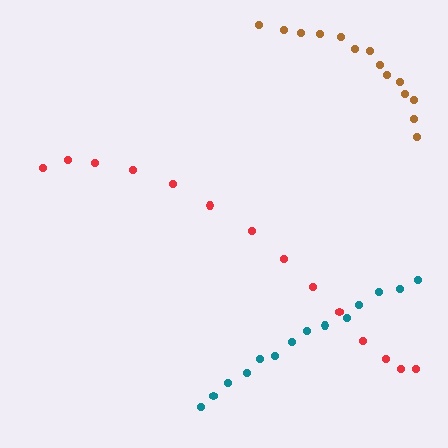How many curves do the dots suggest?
There are 3 distinct paths.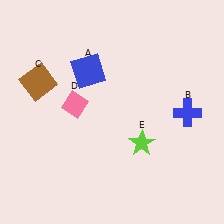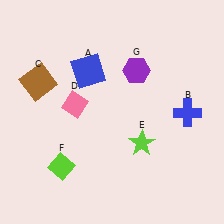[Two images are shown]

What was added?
A lime diamond (F), a purple hexagon (G) were added in Image 2.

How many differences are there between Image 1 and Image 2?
There are 2 differences between the two images.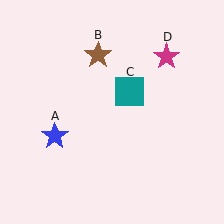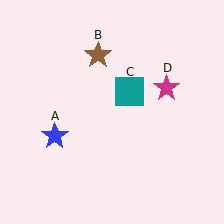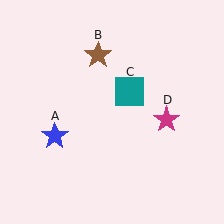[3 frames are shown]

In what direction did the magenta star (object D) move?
The magenta star (object D) moved down.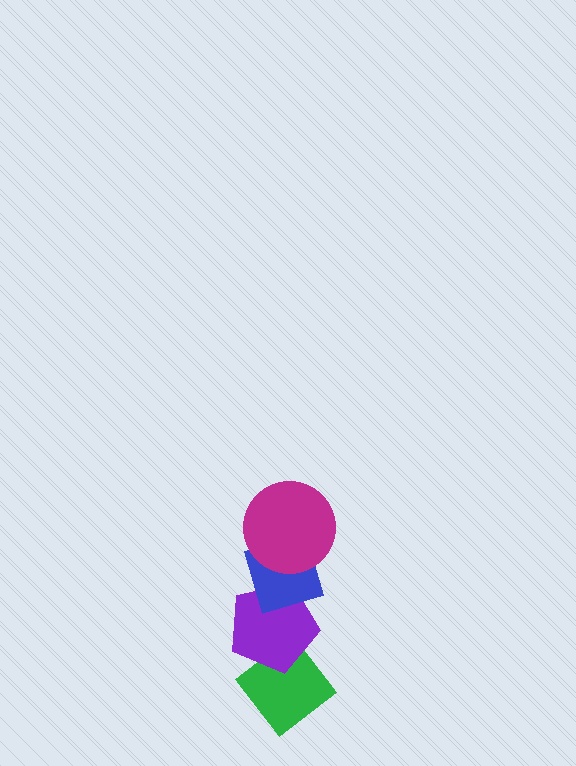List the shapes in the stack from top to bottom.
From top to bottom: the magenta circle, the blue diamond, the purple pentagon, the green diamond.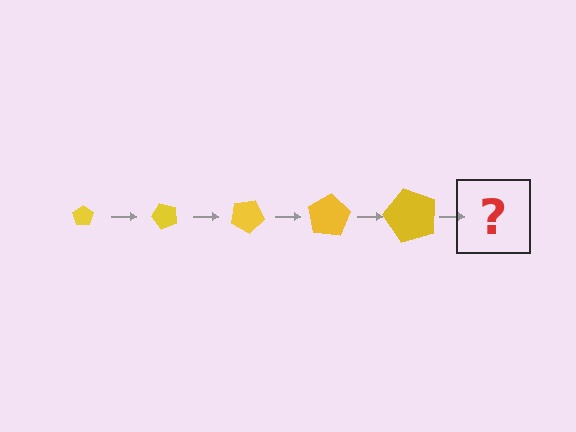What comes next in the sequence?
The next element should be a pentagon, larger than the previous one and rotated 250 degrees from the start.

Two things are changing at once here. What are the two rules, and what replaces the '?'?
The two rules are that the pentagon grows larger each step and it rotates 50 degrees each step. The '?' should be a pentagon, larger than the previous one and rotated 250 degrees from the start.